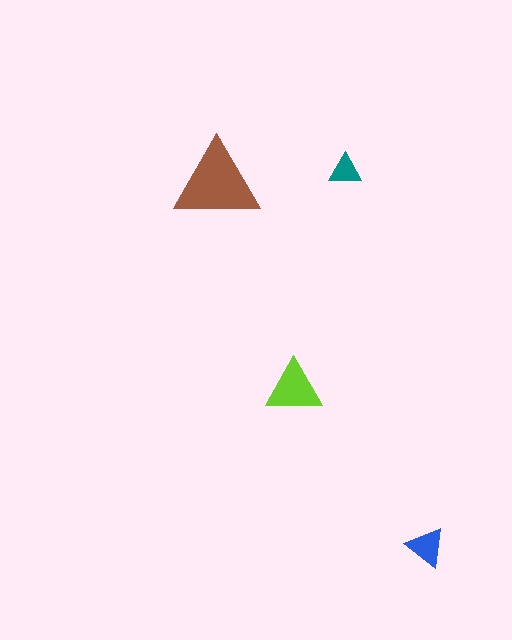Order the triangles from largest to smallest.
the brown one, the lime one, the blue one, the teal one.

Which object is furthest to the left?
The brown triangle is leftmost.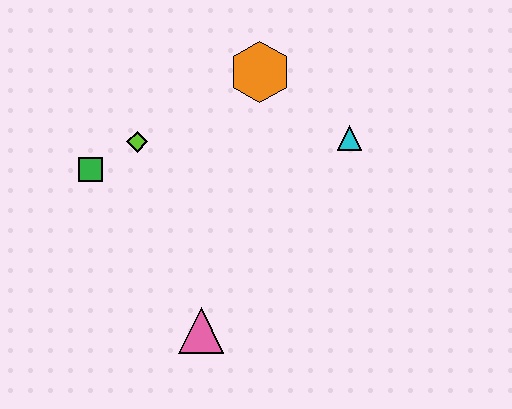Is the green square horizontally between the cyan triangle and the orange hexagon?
No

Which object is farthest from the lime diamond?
The cyan triangle is farthest from the lime diamond.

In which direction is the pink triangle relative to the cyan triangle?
The pink triangle is below the cyan triangle.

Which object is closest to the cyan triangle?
The orange hexagon is closest to the cyan triangle.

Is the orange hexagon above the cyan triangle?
Yes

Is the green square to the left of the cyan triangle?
Yes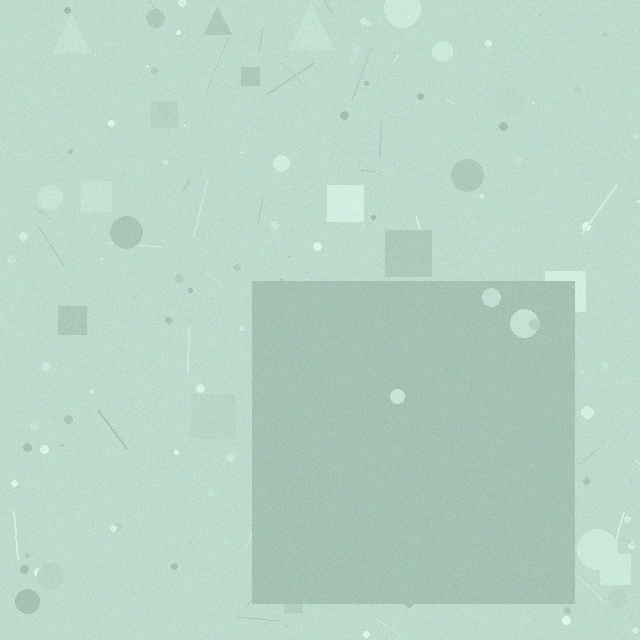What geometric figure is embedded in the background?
A square is embedded in the background.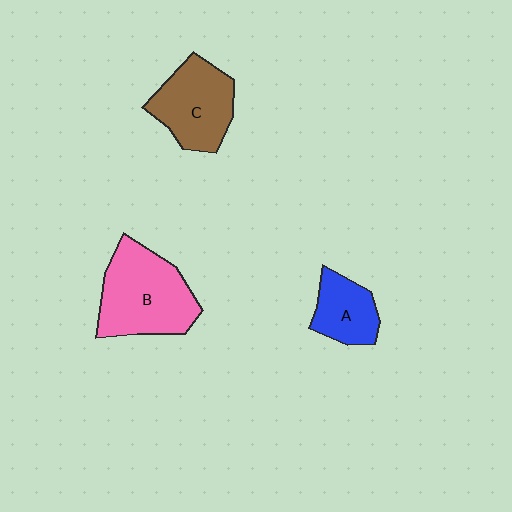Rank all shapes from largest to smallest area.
From largest to smallest: B (pink), C (brown), A (blue).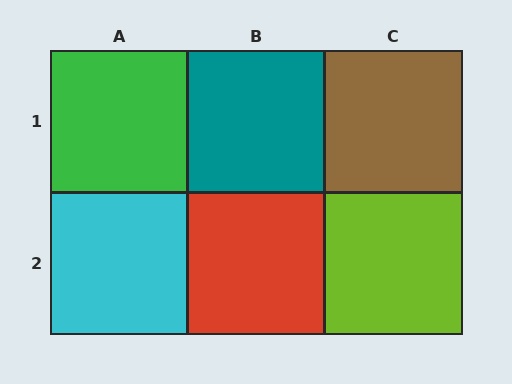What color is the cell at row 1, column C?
Brown.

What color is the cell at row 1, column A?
Green.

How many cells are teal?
1 cell is teal.